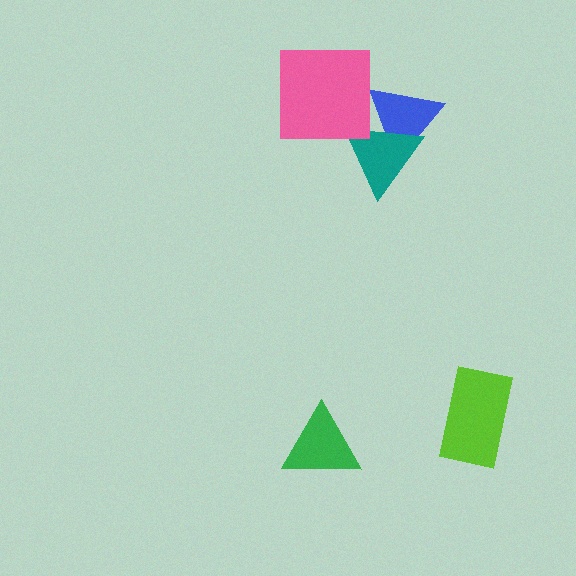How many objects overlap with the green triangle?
0 objects overlap with the green triangle.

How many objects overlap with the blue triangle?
1 object overlaps with the blue triangle.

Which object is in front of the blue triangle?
The teal triangle is in front of the blue triangle.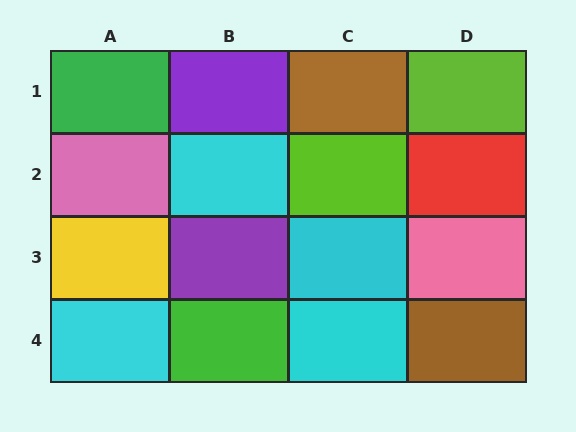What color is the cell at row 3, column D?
Pink.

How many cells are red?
1 cell is red.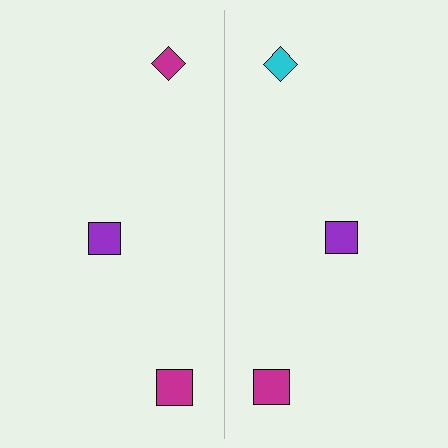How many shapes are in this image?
There are 6 shapes in this image.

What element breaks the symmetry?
The cyan diamond on the right side breaks the symmetry — its mirror counterpart is magenta.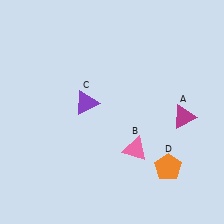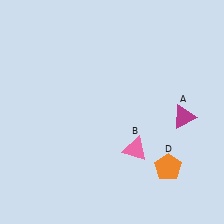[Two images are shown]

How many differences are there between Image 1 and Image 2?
There is 1 difference between the two images.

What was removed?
The purple triangle (C) was removed in Image 2.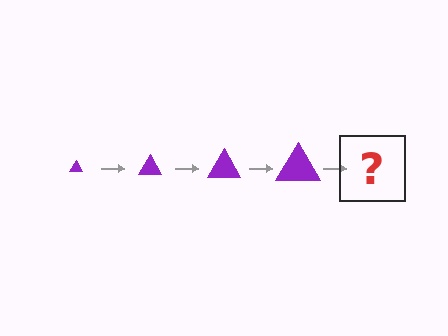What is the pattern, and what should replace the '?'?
The pattern is that the triangle gets progressively larger each step. The '?' should be a purple triangle, larger than the previous one.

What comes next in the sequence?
The next element should be a purple triangle, larger than the previous one.